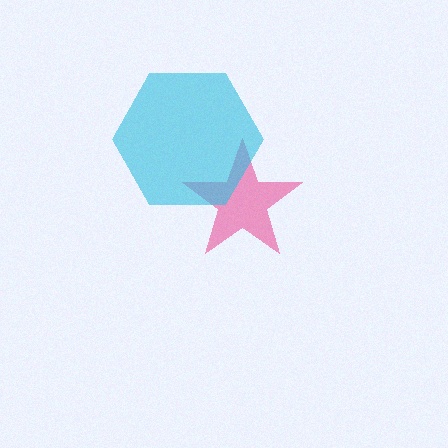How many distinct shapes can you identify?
There are 2 distinct shapes: a pink star, a cyan hexagon.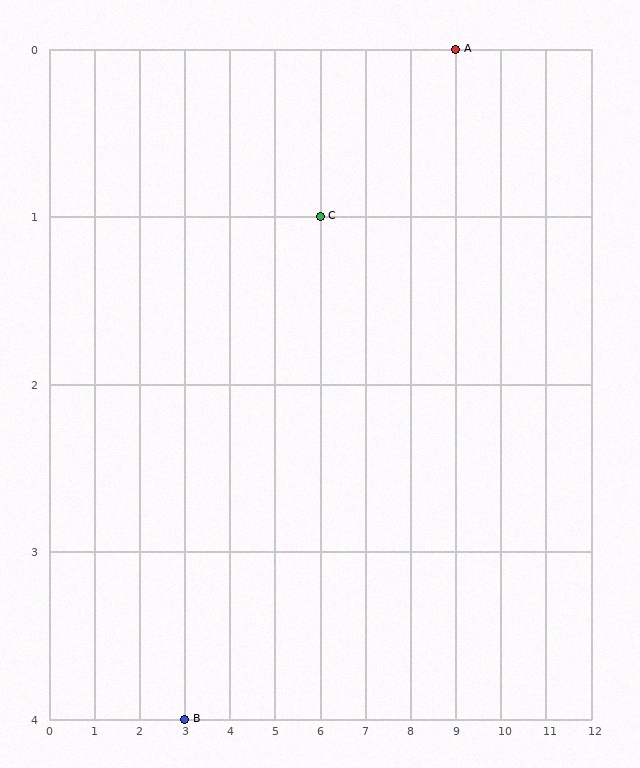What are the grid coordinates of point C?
Point C is at grid coordinates (6, 1).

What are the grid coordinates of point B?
Point B is at grid coordinates (3, 4).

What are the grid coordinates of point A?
Point A is at grid coordinates (9, 0).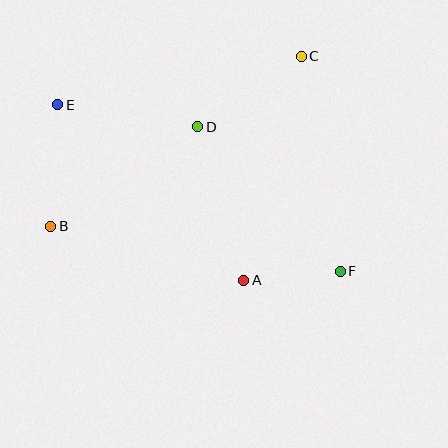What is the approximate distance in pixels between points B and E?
The distance between B and E is approximately 122 pixels.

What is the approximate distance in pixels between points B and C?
The distance between B and C is approximately 303 pixels.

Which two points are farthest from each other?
Points E and F are farthest from each other.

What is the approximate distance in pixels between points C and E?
The distance between C and E is approximately 248 pixels.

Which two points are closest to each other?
Points A and F are closest to each other.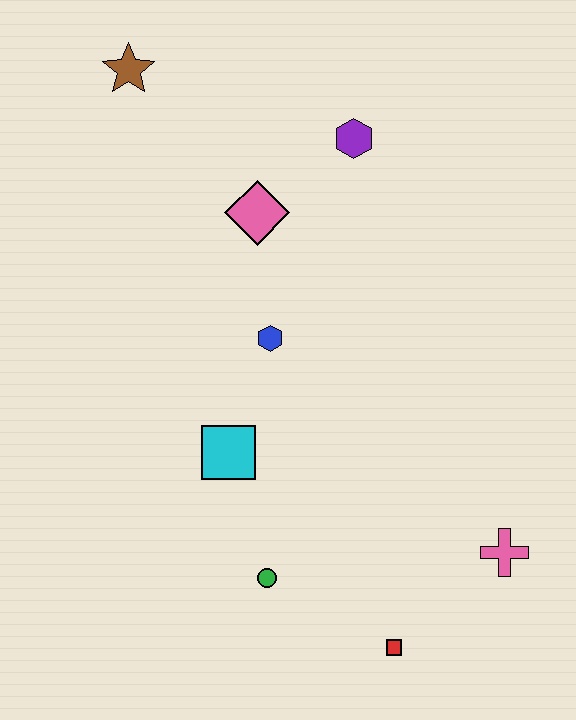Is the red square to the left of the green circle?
No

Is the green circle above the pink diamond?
No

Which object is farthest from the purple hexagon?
The red square is farthest from the purple hexagon.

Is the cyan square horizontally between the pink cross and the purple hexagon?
No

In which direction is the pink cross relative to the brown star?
The pink cross is below the brown star.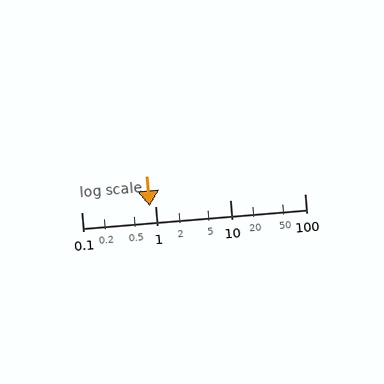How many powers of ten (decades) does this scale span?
The scale spans 3 decades, from 0.1 to 100.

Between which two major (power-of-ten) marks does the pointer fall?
The pointer is between 0.1 and 1.